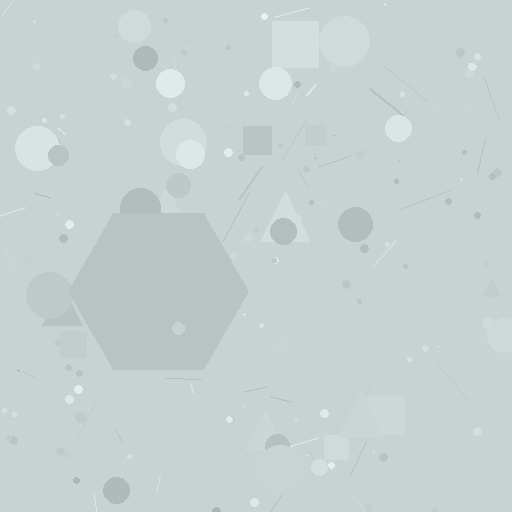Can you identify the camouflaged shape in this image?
The camouflaged shape is a hexagon.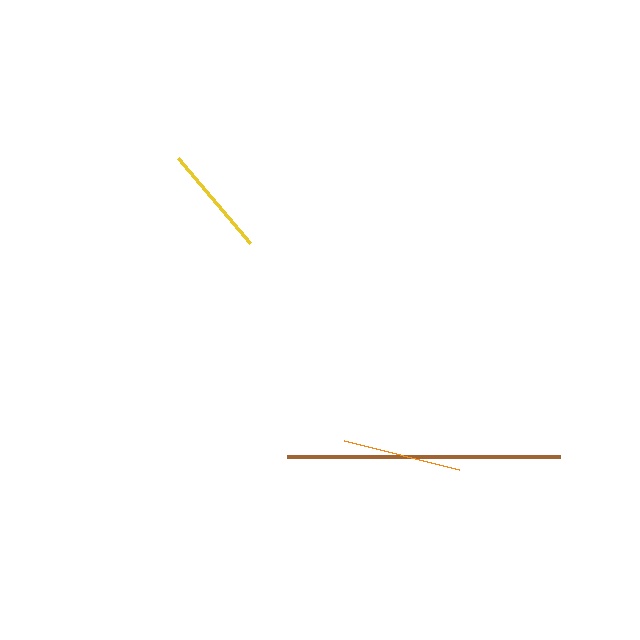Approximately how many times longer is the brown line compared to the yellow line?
The brown line is approximately 2.4 times the length of the yellow line.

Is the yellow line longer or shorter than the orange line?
The orange line is longer than the yellow line.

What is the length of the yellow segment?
The yellow segment is approximately 111 pixels long.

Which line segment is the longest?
The brown line is the longest at approximately 273 pixels.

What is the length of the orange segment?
The orange segment is approximately 119 pixels long.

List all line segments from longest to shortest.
From longest to shortest: brown, orange, yellow.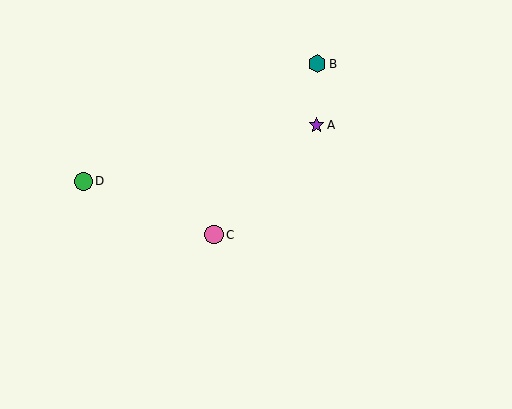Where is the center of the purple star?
The center of the purple star is at (316, 125).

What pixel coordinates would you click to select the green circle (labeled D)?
Click at (83, 181) to select the green circle D.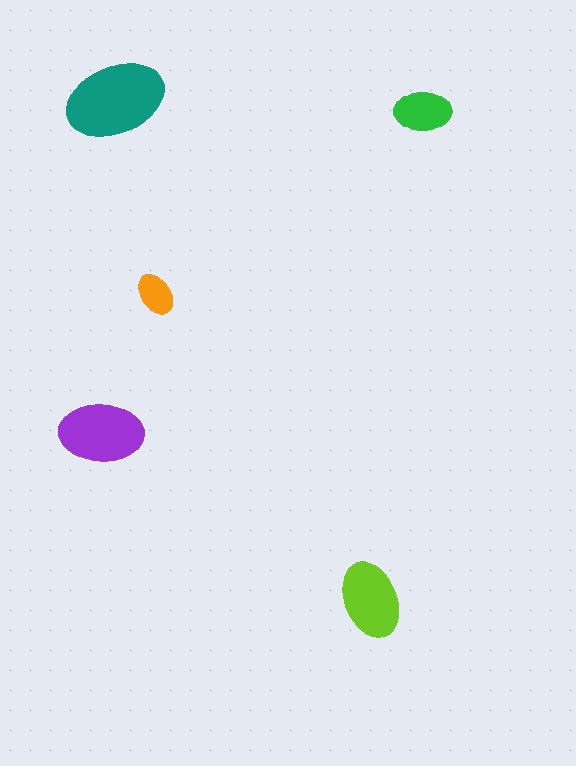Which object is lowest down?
The lime ellipse is bottommost.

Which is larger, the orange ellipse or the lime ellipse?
The lime one.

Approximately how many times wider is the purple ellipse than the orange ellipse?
About 2 times wider.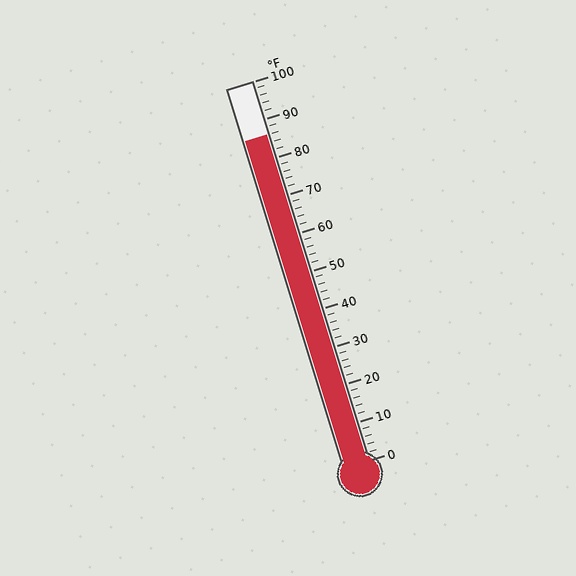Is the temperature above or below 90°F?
The temperature is below 90°F.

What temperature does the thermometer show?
The thermometer shows approximately 86°F.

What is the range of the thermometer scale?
The thermometer scale ranges from 0°F to 100°F.